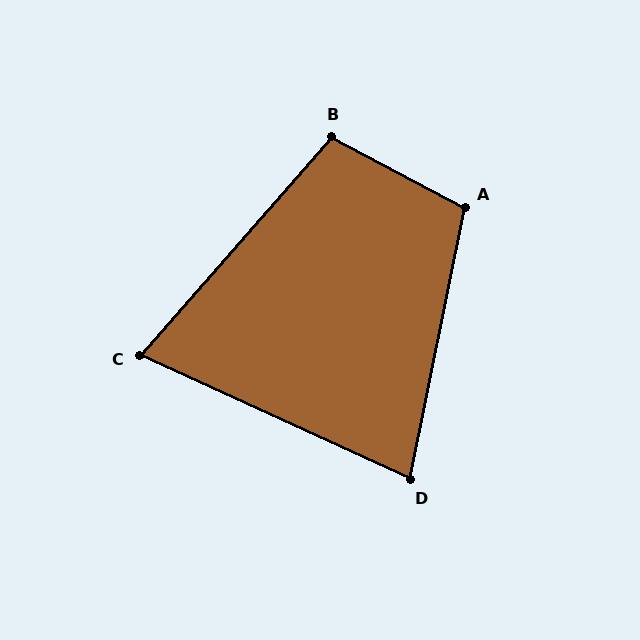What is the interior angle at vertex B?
Approximately 103 degrees (obtuse).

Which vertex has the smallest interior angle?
C, at approximately 73 degrees.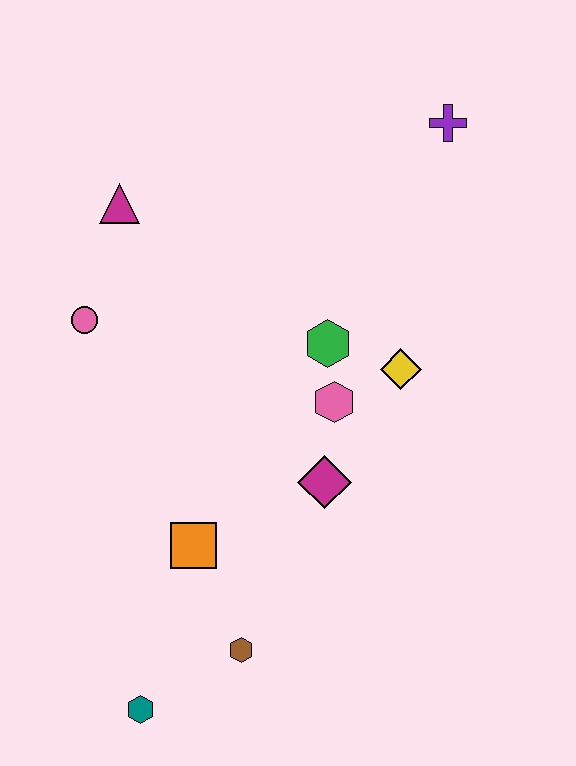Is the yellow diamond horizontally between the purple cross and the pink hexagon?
Yes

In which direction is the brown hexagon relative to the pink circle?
The brown hexagon is below the pink circle.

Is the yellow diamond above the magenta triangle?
No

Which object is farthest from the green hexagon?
The teal hexagon is farthest from the green hexagon.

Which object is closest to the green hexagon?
The pink hexagon is closest to the green hexagon.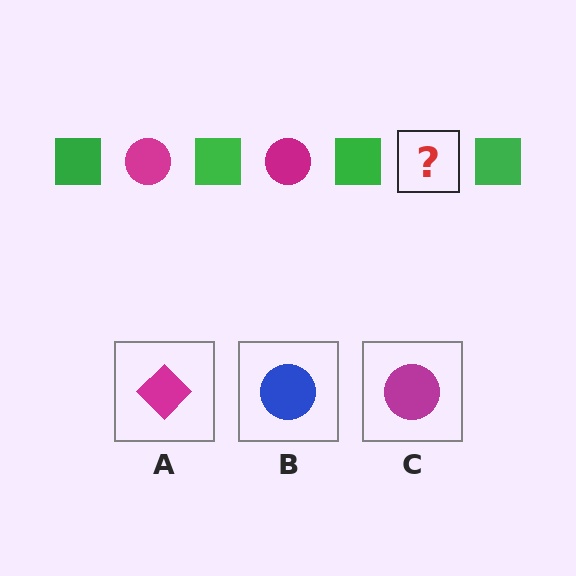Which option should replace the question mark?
Option C.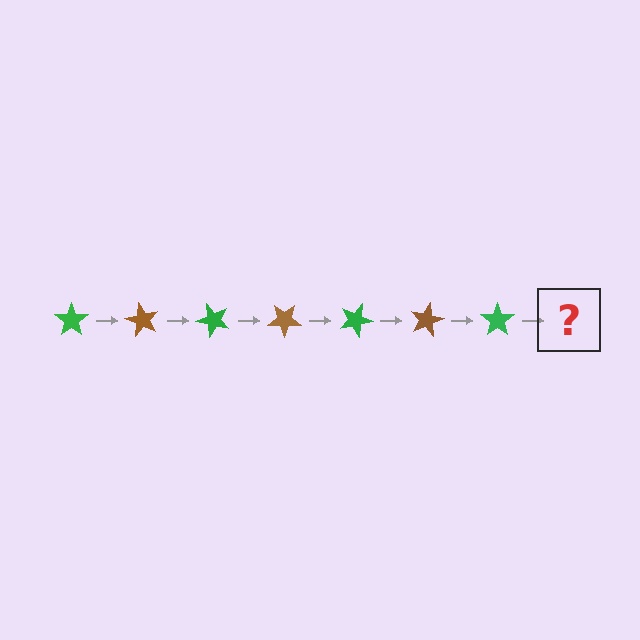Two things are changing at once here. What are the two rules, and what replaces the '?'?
The two rules are that it rotates 60 degrees each step and the color cycles through green and brown. The '?' should be a brown star, rotated 420 degrees from the start.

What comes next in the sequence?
The next element should be a brown star, rotated 420 degrees from the start.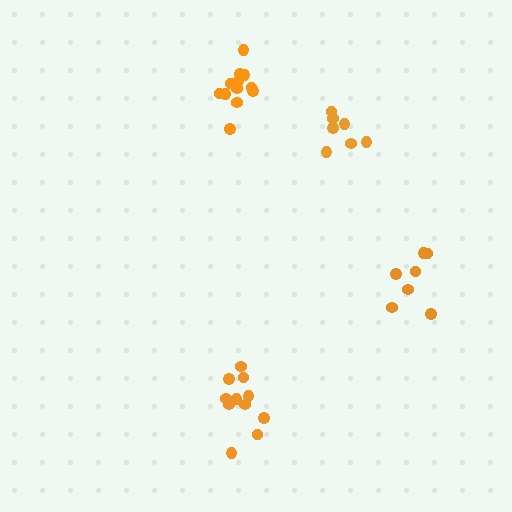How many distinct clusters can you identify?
There are 4 distinct clusters.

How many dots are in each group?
Group 1: 7 dots, Group 2: 7 dots, Group 3: 11 dots, Group 4: 13 dots (38 total).